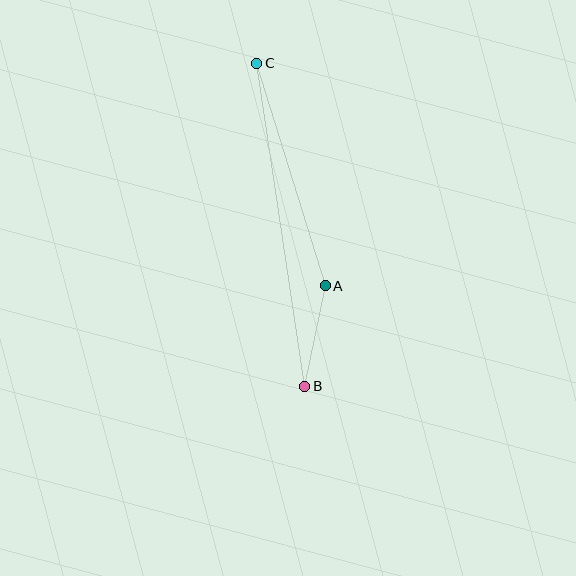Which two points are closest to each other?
Points A and B are closest to each other.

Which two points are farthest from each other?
Points B and C are farthest from each other.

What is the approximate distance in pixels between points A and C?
The distance between A and C is approximately 233 pixels.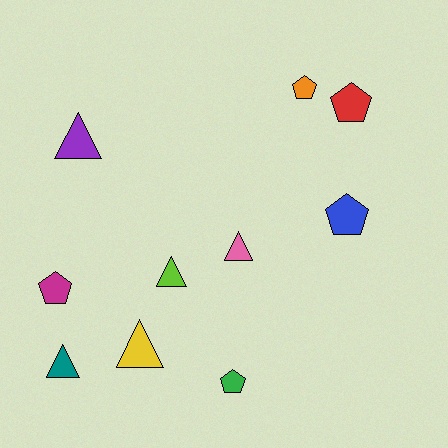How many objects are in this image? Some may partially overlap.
There are 10 objects.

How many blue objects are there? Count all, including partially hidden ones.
There is 1 blue object.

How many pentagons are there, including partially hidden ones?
There are 5 pentagons.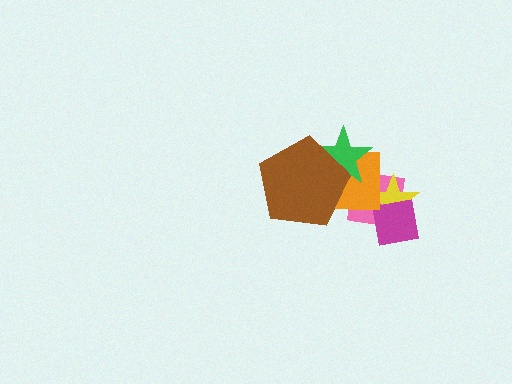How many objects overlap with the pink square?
3 objects overlap with the pink square.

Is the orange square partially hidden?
Yes, it is partially covered by another shape.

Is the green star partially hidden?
Yes, it is partially covered by another shape.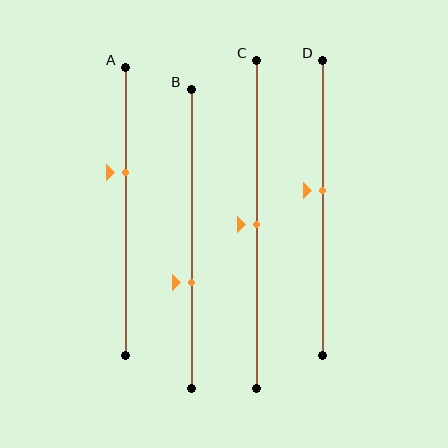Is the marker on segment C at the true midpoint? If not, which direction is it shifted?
Yes, the marker on segment C is at the true midpoint.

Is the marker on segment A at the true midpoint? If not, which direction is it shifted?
No, the marker on segment A is shifted upward by about 13% of the segment length.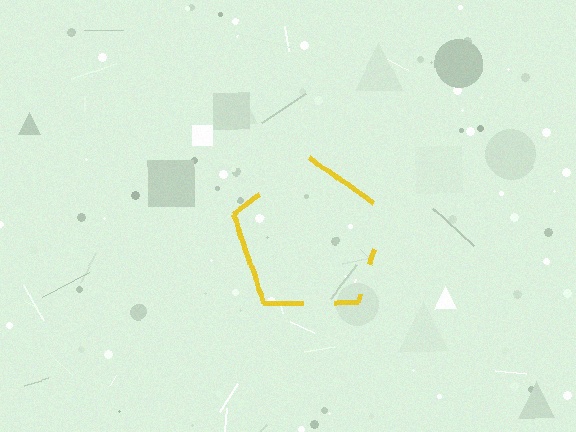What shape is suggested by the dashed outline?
The dashed outline suggests a pentagon.